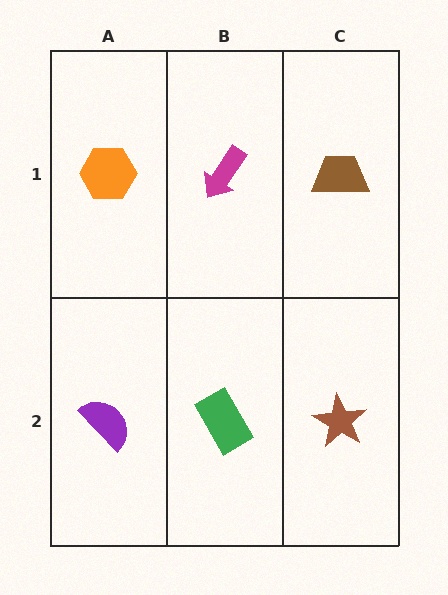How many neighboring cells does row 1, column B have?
3.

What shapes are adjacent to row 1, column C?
A brown star (row 2, column C), a magenta arrow (row 1, column B).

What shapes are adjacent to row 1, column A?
A purple semicircle (row 2, column A), a magenta arrow (row 1, column B).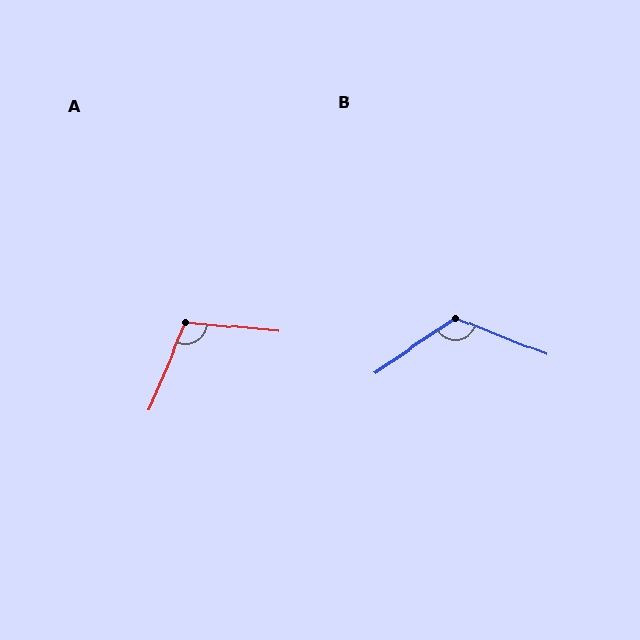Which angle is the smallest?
A, at approximately 107 degrees.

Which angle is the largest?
B, at approximately 124 degrees.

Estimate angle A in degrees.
Approximately 107 degrees.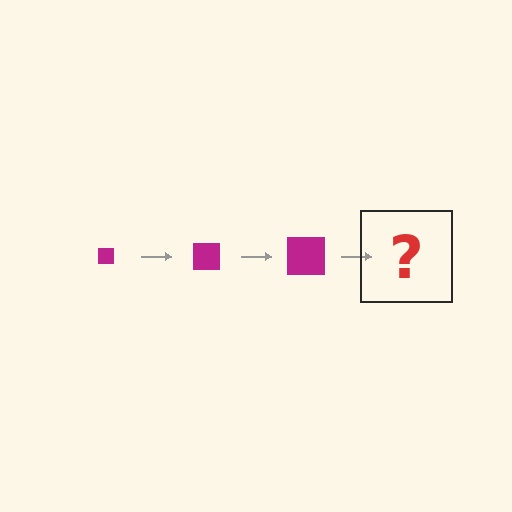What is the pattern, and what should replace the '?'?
The pattern is that the square gets progressively larger each step. The '?' should be a magenta square, larger than the previous one.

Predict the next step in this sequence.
The next step is a magenta square, larger than the previous one.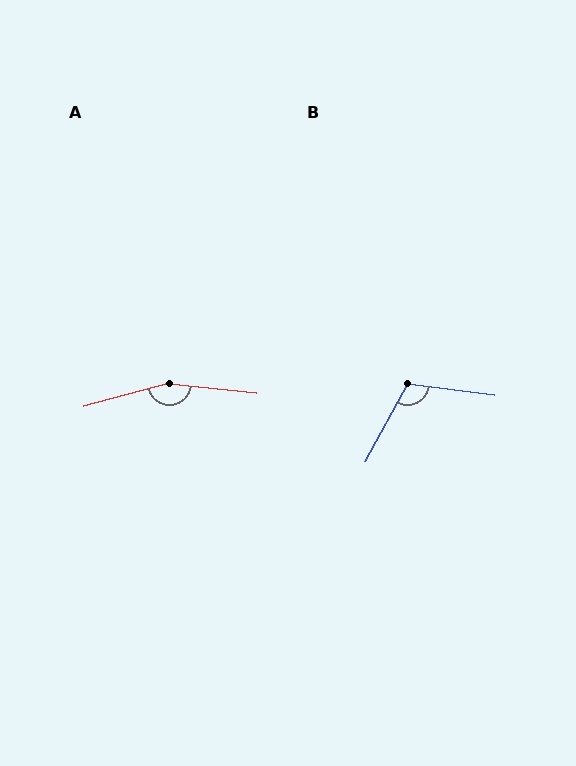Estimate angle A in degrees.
Approximately 158 degrees.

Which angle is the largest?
A, at approximately 158 degrees.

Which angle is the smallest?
B, at approximately 111 degrees.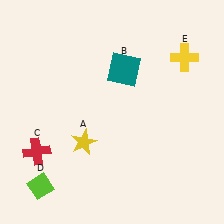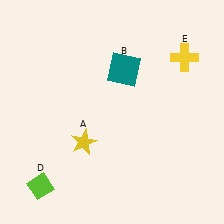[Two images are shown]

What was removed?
The red cross (C) was removed in Image 2.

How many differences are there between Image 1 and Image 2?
There is 1 difference between the two images.